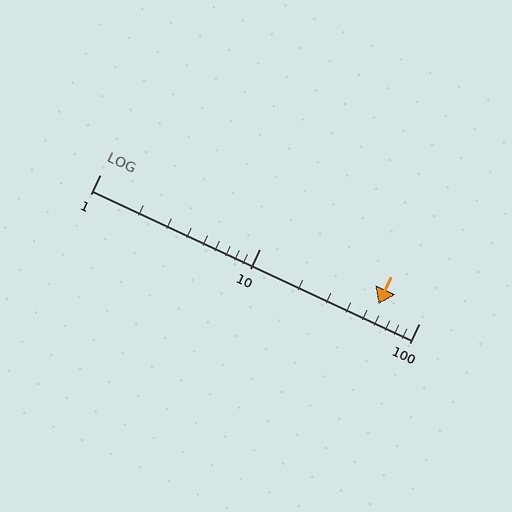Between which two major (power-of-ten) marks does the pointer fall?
The pointer is between 10 and 100.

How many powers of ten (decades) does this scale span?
The scale spans 2 decades, from 1 to 100.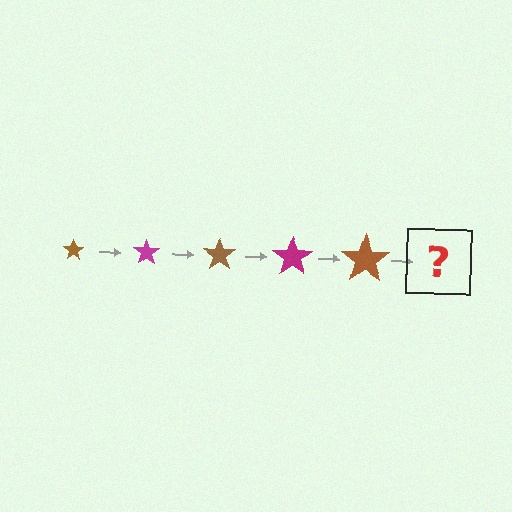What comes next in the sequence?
The next element should be a magenta star, larger than the previous one.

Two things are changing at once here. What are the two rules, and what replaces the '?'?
The two rules are that the star grows larger each step and the color cycles through brown and magenta. The '?' should be a magenta star, larger than the previous one.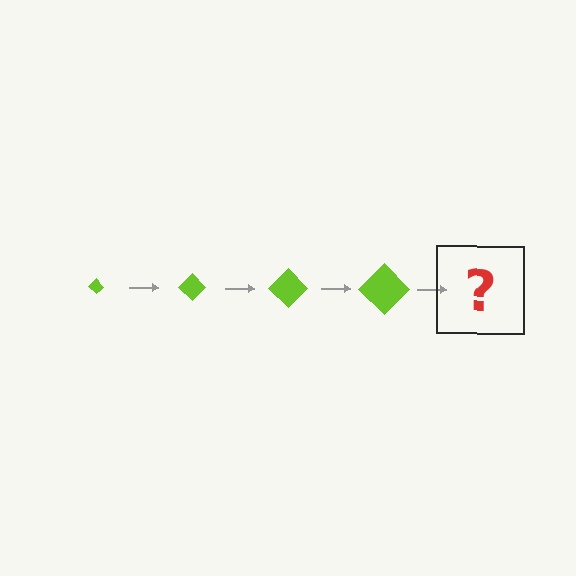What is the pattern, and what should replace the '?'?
The pattern is that the diamond gets progressively larger each step. The '?' should be a lime diamond, larger than the previous one.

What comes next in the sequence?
The next element should be a lime diamond, larger than the previous one.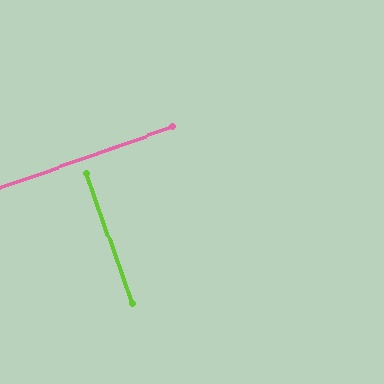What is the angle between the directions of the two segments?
Approximately 90 degrees.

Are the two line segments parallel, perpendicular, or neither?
Perpendicular — they meet at approximately 90°.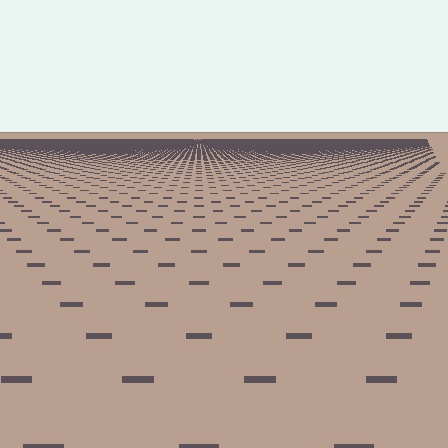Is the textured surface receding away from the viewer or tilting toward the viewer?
The surface is receding away from the viewer. Texture elements get smaller and denser toward the top.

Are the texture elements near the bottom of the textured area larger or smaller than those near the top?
Larger. Near the bottom, elements are closer to the viewer and appear at a bigger on-screen size.